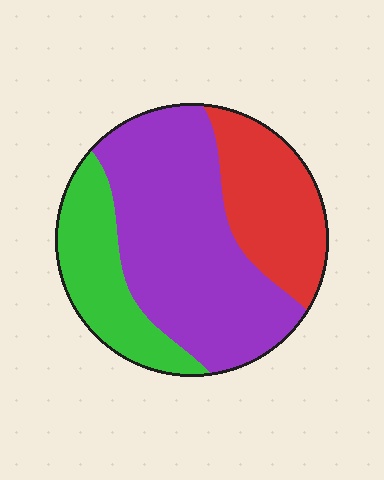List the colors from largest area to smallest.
From largest to smallest: purple, red, green.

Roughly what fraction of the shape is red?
Red covers 25% of the shape.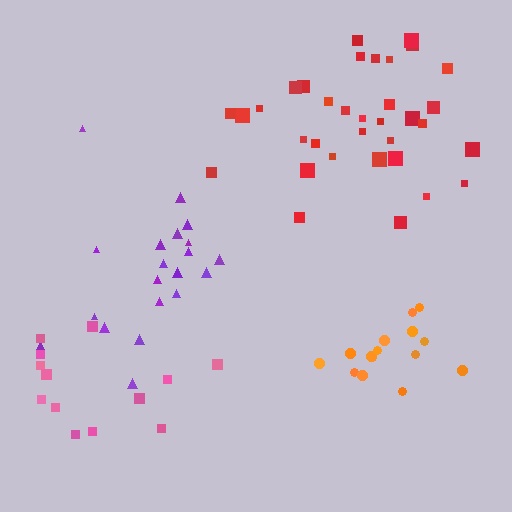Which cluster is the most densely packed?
Orange.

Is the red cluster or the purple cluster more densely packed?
Red.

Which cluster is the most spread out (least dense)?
Purple.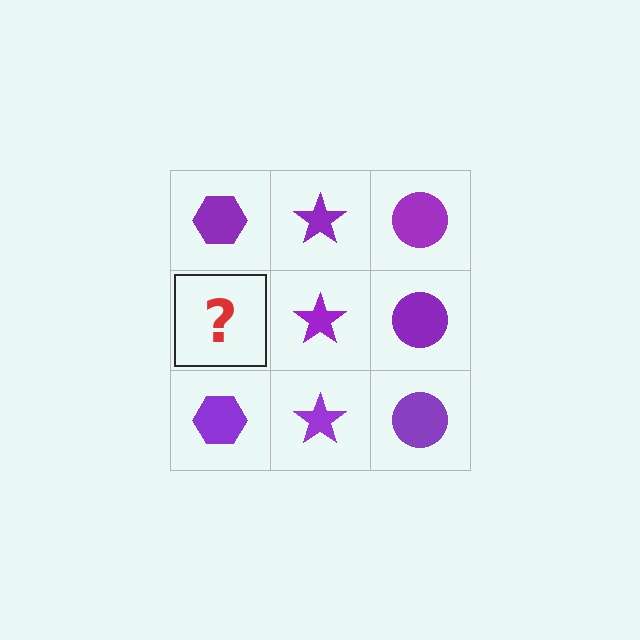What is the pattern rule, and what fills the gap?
The rule is that each column has a consistent shape. The gap should be filled with a purple hexagon.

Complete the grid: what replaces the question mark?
The question mark should be replaced with a purple hexagon.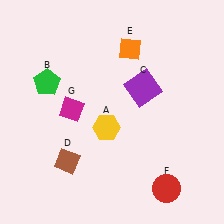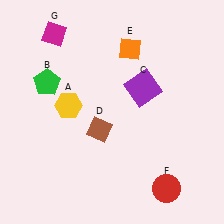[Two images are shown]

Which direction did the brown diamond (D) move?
The brown diamond (D) moved right.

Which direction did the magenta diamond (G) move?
The magenta diamond (G) moved up.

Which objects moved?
The objects that moved are: the yellow hexagon (A), the brown diamond (D), the magenta diamond (G).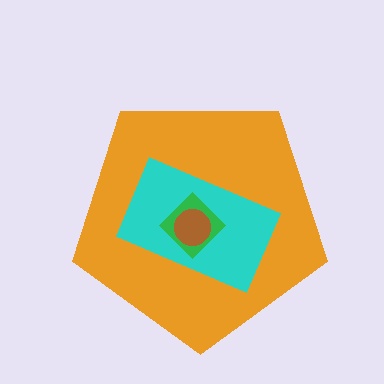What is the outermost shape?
The orange pentagon.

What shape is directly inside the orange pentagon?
The cyan rectangle.